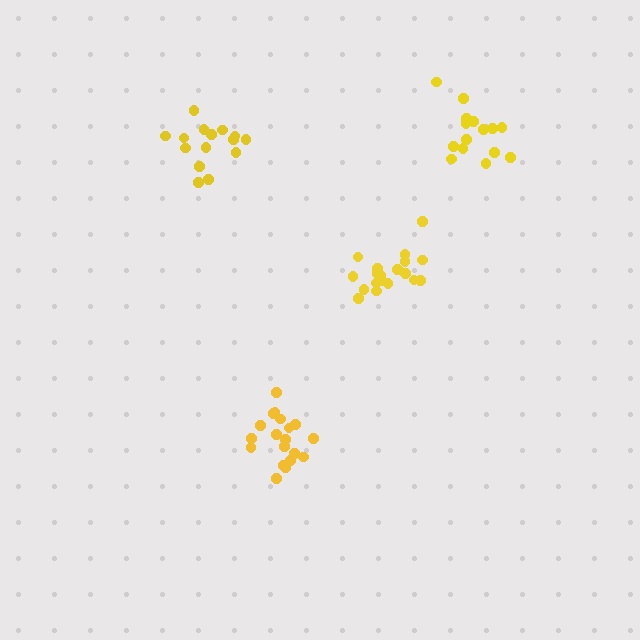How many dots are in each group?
Group 1: 19 dots, Group 2: 15 dots, Group 3: 20 dots, Group 4: 15 dots (69 total).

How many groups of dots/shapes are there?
There are 4 groups.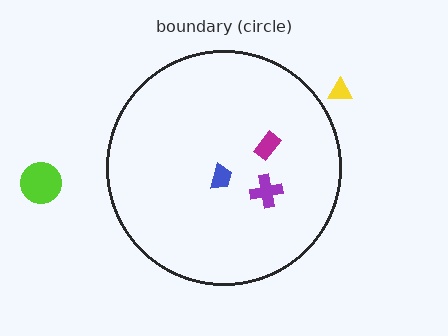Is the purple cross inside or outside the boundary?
Inside.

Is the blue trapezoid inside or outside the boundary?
Inside.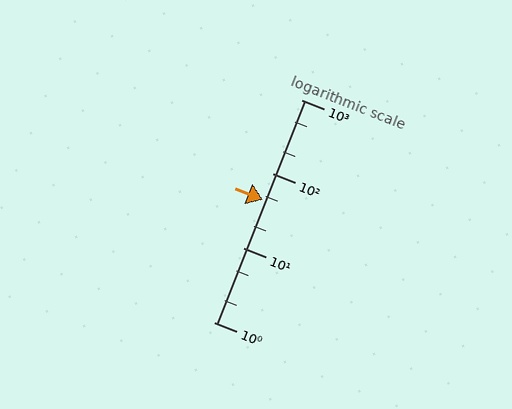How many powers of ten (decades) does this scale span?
The scale spans 3 decades, from 1 to 1000.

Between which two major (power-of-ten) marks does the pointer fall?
The pointer is between 10 and 100.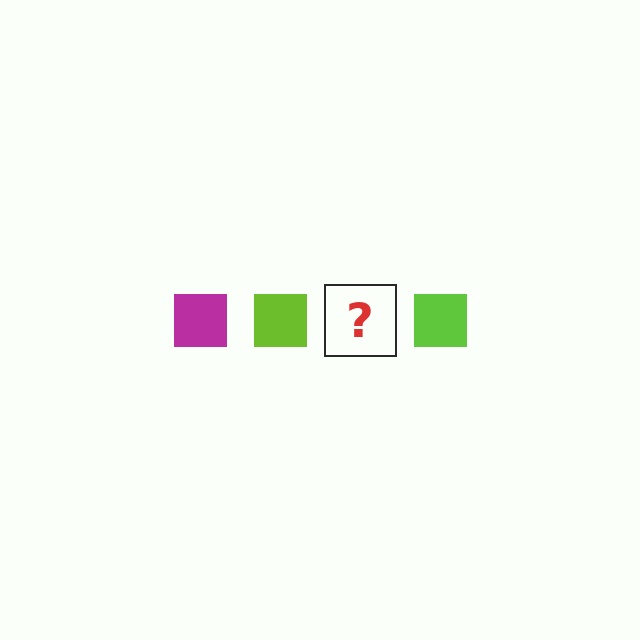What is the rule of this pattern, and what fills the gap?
The rule is that the pattern cycles through magenta, lime squares. The gap should be filled with a magenta square.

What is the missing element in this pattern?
The missing element is a magenta square.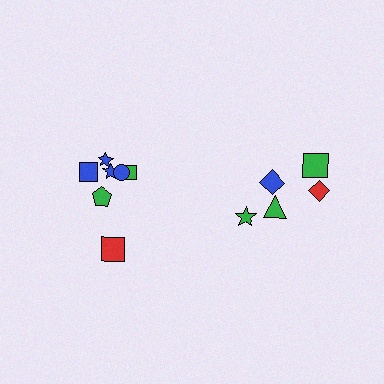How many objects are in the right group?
There are 5 objects.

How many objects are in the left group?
There are 7 objects.